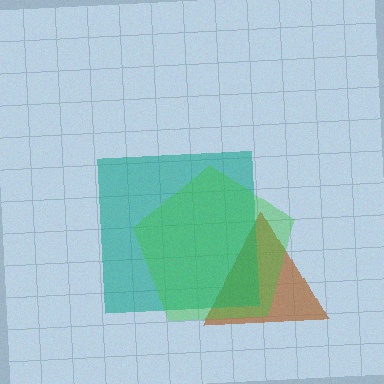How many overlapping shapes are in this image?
There are 3 overlapping shapes in the image.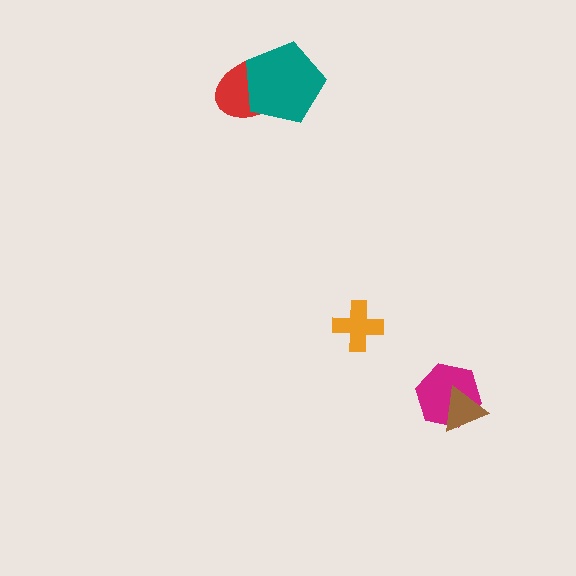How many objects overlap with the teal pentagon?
1 object overlaps with the teal pentagon.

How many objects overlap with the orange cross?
0 objects overlap with the orange cross.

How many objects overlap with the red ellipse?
1 object overlaps with the red ellipse.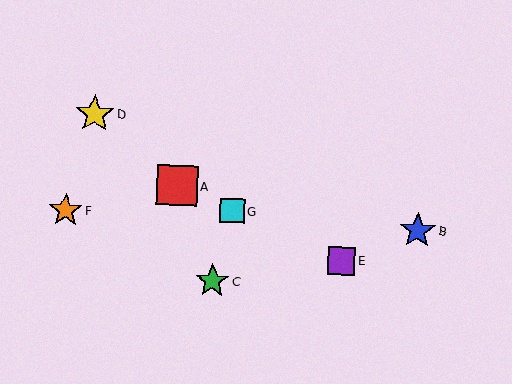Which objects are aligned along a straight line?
Objects A, E, G are aligned along a straight line.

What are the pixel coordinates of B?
Object B is at (418, 230).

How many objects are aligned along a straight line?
3 objects (A, E, G) are aligned along a straight line.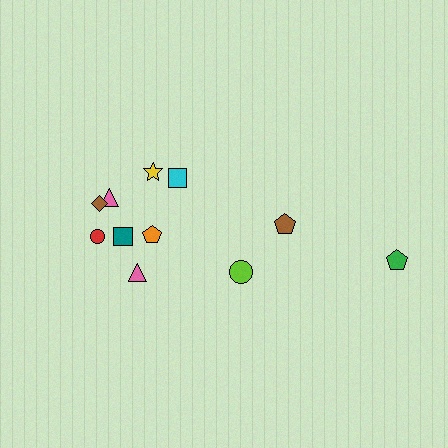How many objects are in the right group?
There are 3 objects.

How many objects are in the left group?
There are 8 objects.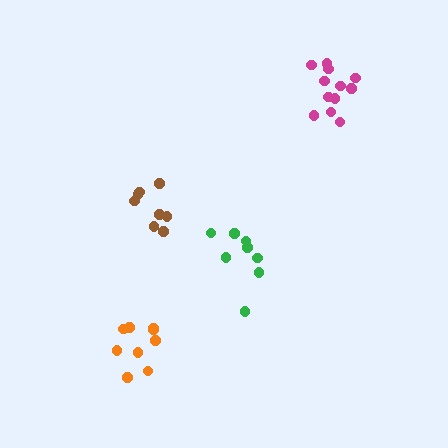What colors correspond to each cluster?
The clusters are colored: brown, magenta, green, orange.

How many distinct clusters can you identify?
There are 4 distinct clusters.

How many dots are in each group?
Group 1: 8 dots, Group 2: 12 dots, Group 3: 8 dots, Group 4: 9 dots (37 total).